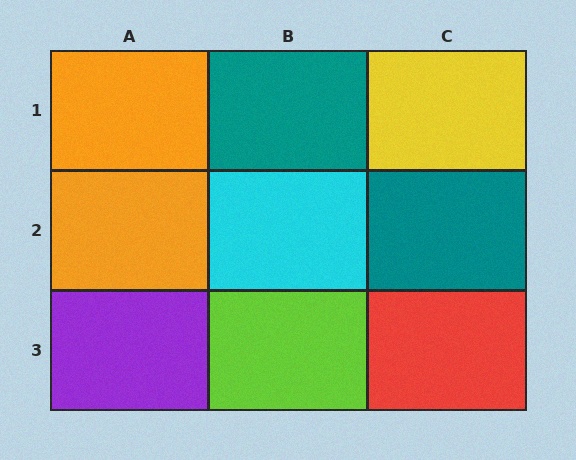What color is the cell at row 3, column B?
Lime.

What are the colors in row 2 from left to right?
Orange, cyan, teal.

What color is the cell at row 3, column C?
Red.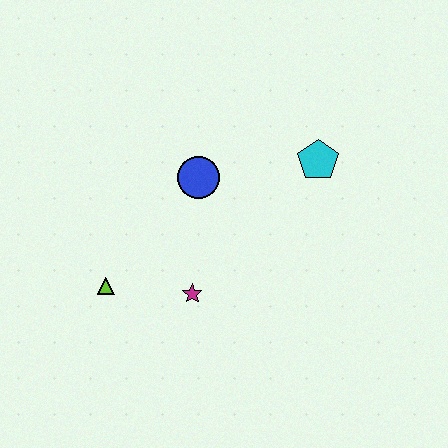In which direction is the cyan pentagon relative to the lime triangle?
The cyan pentagon is to the right of the lime triangle.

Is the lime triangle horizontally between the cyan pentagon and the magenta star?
No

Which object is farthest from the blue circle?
The lime triangle is farthest from the blue circle.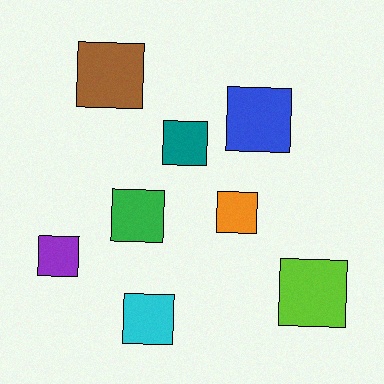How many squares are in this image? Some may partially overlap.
There are 8 squares.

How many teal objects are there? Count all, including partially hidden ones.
There is 1 teal object.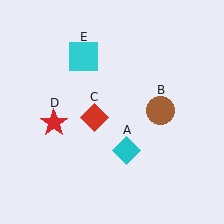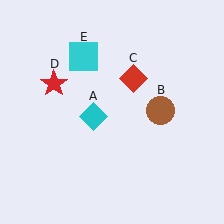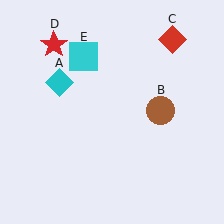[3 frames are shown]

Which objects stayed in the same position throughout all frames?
Brown circle (object B) and cyan square (object E) remained stationary.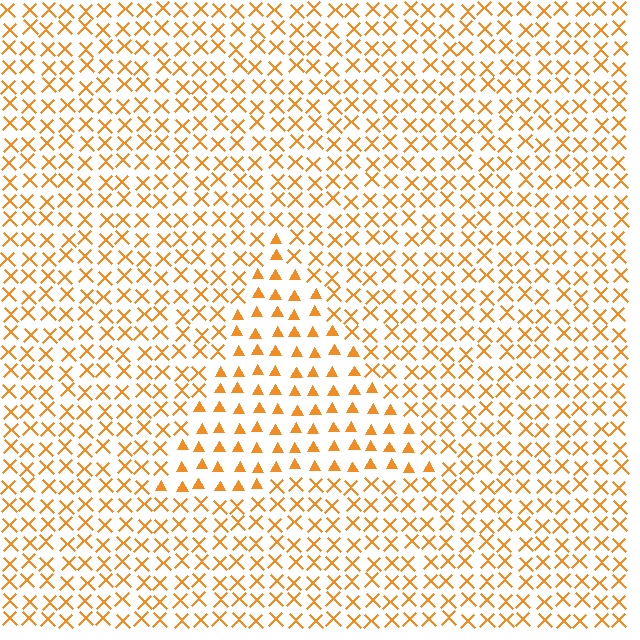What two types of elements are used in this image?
The image uses triangles inside the triangle region and X marks outside it.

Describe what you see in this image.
The image is filled with small orange elements arranged in a uniform grid. A triangle-shaped region contains triangles, while the surrounding area contains X marks. The boundary is defined purely by the change in element shape.